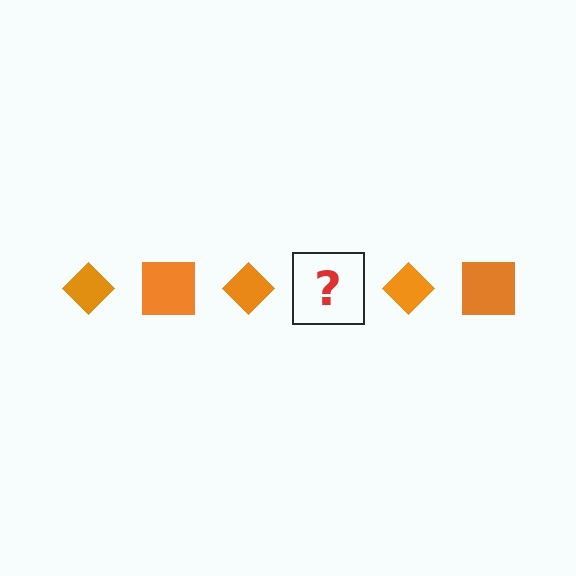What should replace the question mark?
The question mark should be replaced with an orange square.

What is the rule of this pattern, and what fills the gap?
The rule is that the pattern cycles through diamond, square shapes in orange. The gap should be filled with an orange square.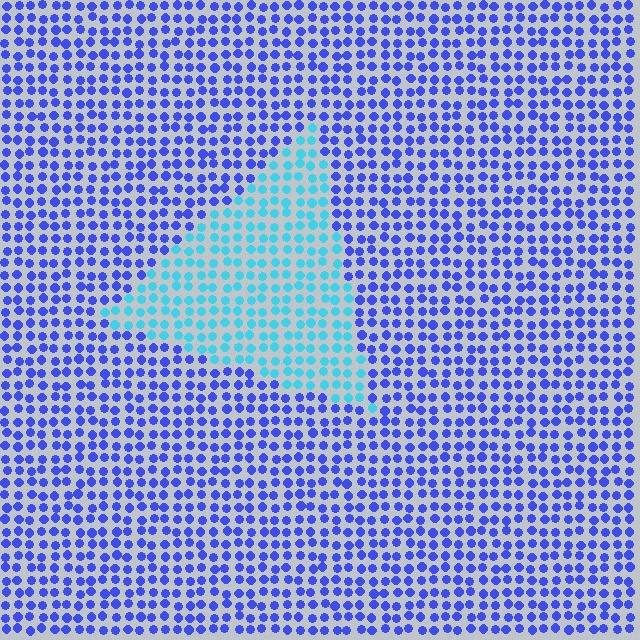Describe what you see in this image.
The image is filled with small blue elements in a uniform arrangement. A triangle-shaped region is visible where the elements are tinted to a slightly different hue, forming a subtle color boundary.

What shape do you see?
I see a triangle.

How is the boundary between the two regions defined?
The boundary is defined purely by a slight shift in hue (about 48 degrees). Spacing, size, and orientation are identical on both sides.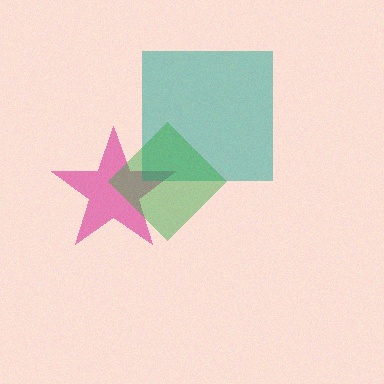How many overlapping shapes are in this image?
There are 3 overlapping shapes in the image.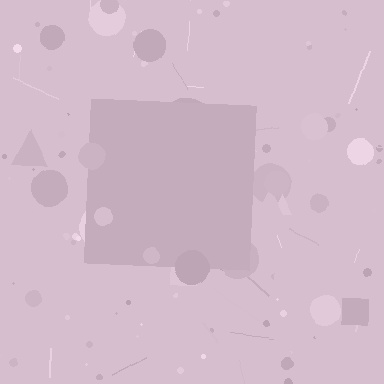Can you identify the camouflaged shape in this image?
The camouflaged shape is a square.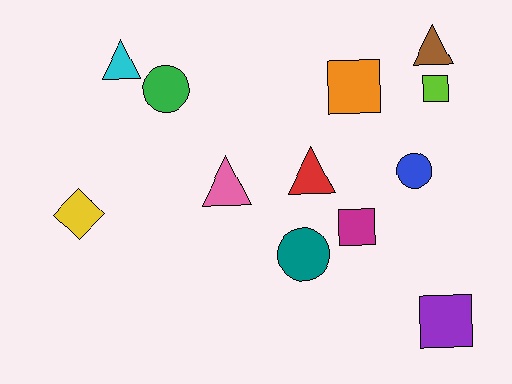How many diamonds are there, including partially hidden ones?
There is 1 diamond.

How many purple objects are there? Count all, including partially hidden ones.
There is 1 purple object.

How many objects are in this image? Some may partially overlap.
There are 12 objects.